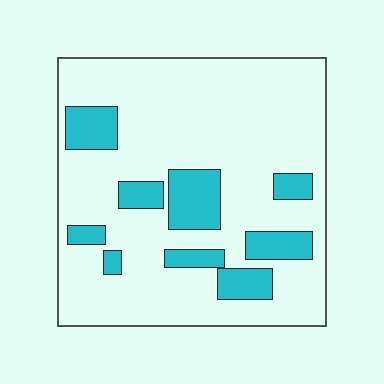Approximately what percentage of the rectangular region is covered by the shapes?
Approximately 20%.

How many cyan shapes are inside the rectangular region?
9.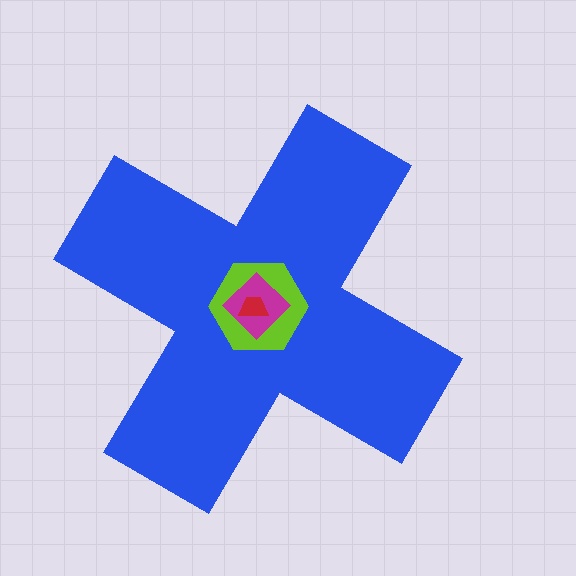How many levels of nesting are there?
4.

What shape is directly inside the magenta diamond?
The red trapezoid.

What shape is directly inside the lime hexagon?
The magenta diamond.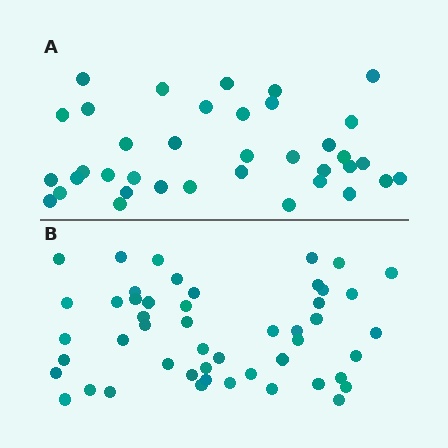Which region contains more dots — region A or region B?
Region B (the bottom region) has more dots.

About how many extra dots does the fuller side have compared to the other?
Region B has roughly 12 or so more dots than region A.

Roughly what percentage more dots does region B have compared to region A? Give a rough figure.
About 30% more.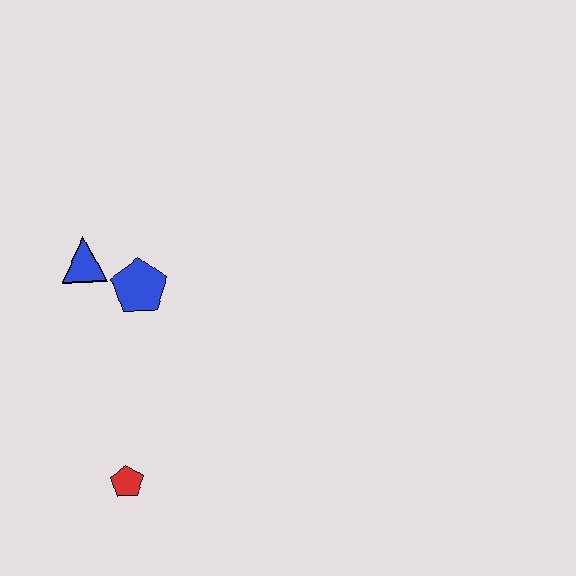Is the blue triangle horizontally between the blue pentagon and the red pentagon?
No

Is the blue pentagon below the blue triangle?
Yes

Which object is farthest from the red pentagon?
The blue triangle is farthest from the red pentagon.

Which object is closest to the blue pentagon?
The blue triangle is closest to the blue pentagon.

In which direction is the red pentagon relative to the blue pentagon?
The red pentagon is below the blue pentagon.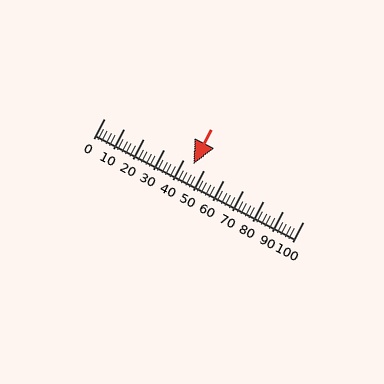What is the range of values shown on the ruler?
The ruler shows values from 0 to 100.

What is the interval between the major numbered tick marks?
The major tick marks are spaced 10 units apart.